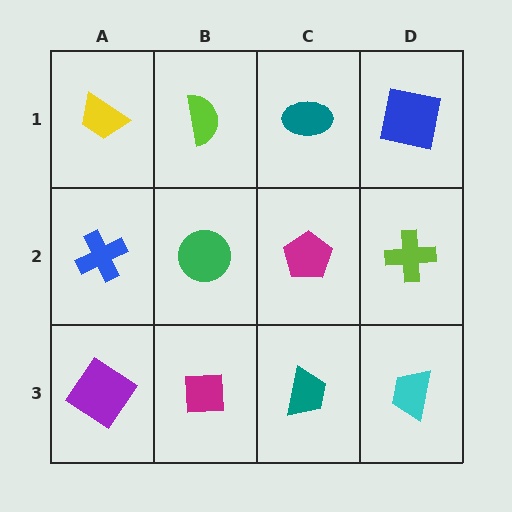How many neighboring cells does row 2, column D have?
3.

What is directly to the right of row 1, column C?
A blue square.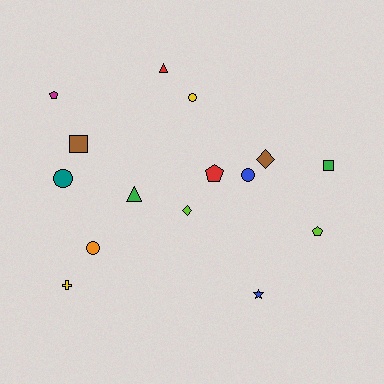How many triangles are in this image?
There are 2 triangles.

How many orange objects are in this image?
There is 1 orange object.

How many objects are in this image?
There are 15 objects.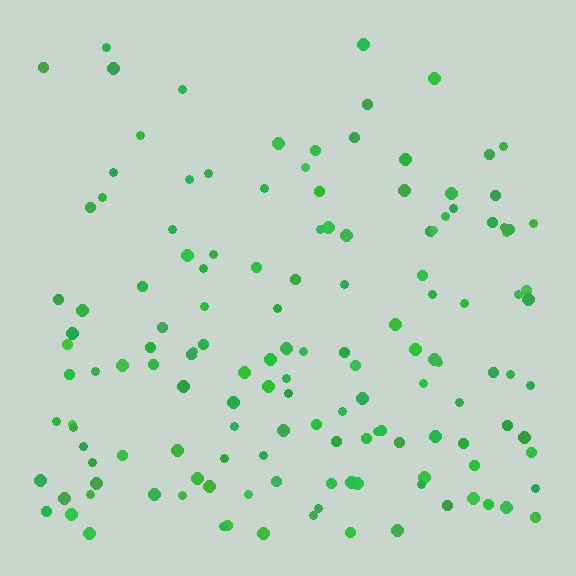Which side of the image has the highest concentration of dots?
The bottom.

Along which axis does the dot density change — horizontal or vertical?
Vertical.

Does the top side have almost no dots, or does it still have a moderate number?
Still a moderate number, just noticeably fewer than the bottom.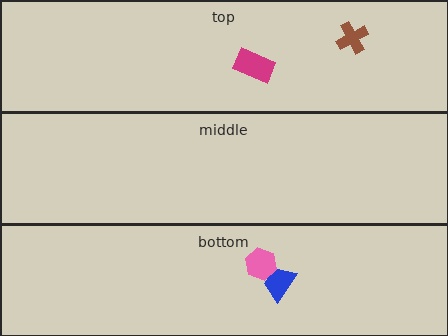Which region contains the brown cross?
The top region.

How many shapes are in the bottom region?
2.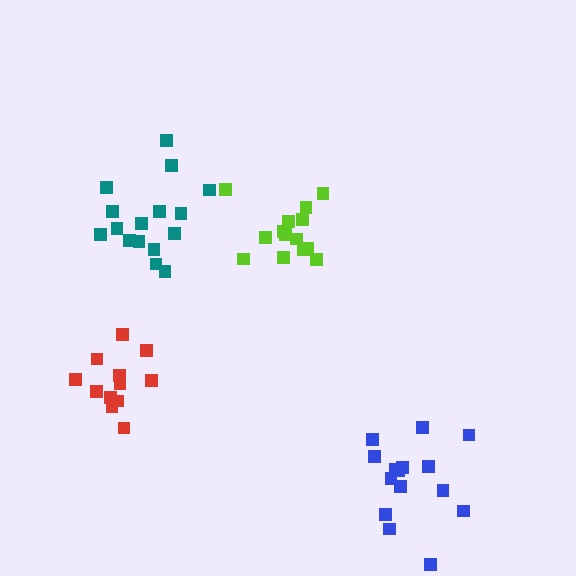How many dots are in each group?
Group 1: 12 dots, Group 2: 16 dots, Group 3: 15 dots, Group 4: 14 dots (57 total).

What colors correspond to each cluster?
The clusters are colored: red, teal, blue, lime.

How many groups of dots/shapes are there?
There are 4 groups.